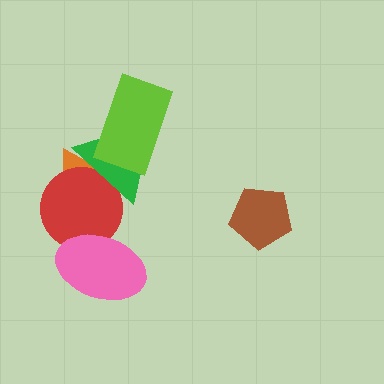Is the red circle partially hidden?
Yes, it is partially covered by another shape.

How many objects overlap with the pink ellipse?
1 object overlaps with the pink ellipse.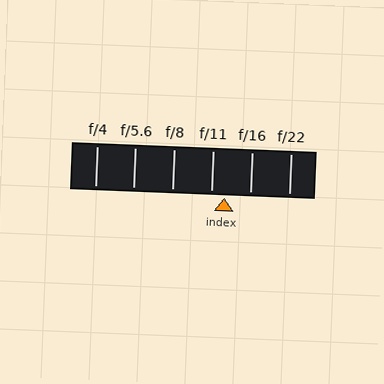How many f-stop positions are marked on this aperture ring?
There are 6 f-stop positions marked.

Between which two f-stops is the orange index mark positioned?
The index mark is between f/11 and f/16.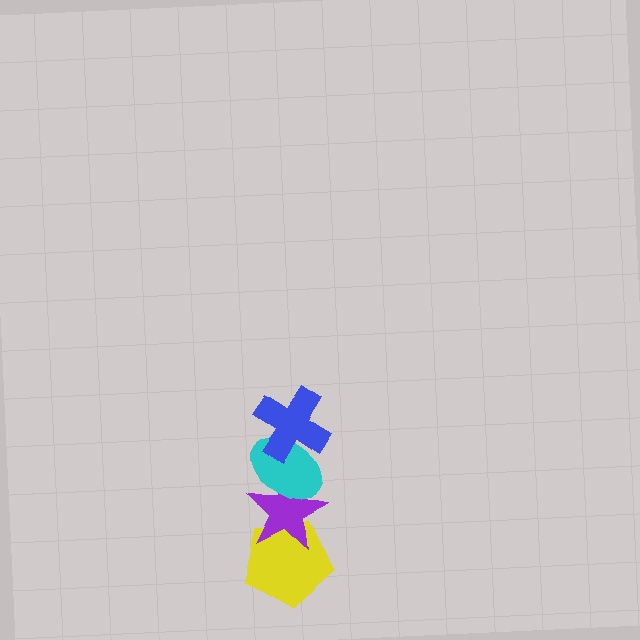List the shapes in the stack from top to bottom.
From top to bottom: the blue cross, the cyan ellipse, the purple star, the yellow pentagon.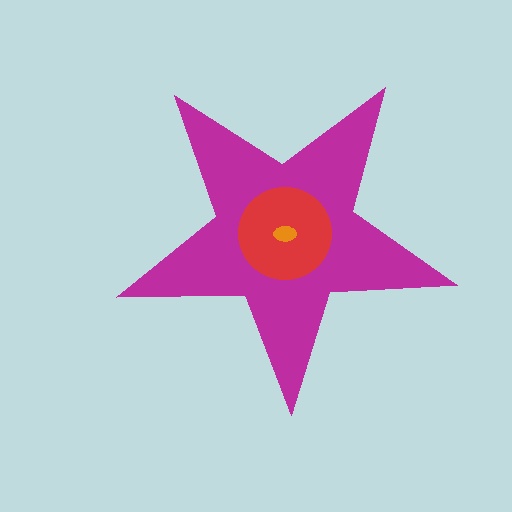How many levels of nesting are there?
3.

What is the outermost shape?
The magenta star.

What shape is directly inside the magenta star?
The red circle.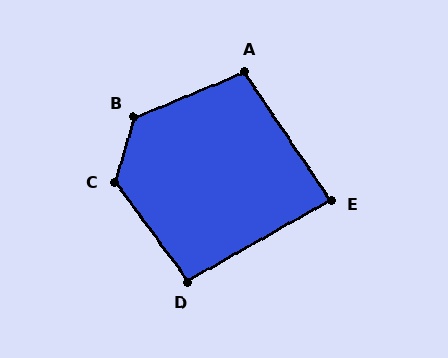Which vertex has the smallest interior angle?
E, at approximately 86 degrees.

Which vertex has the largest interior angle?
B, at approximately 129 degrees.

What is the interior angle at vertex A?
Approximately 102 degrees (obtuse).